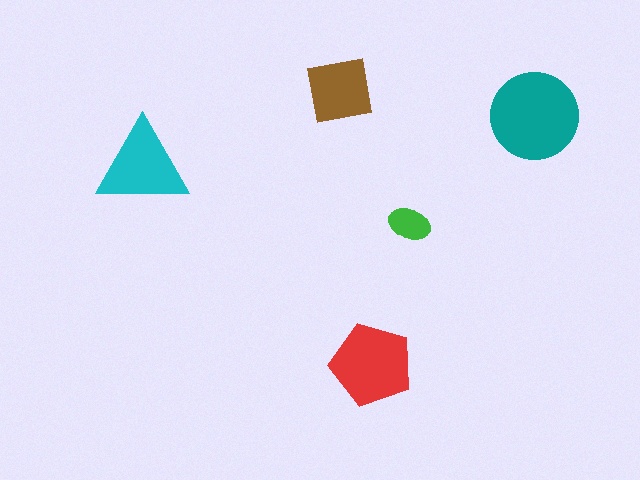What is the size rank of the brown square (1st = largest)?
4th.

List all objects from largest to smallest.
The teal circle, the red pentagon, the cyan triangle, the brown square, the green ellipse.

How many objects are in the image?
There are 5 objects in the image.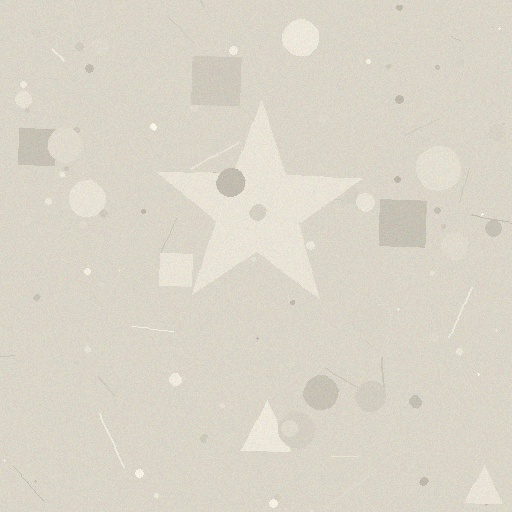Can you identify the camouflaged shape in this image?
The camouflaged shape is a star.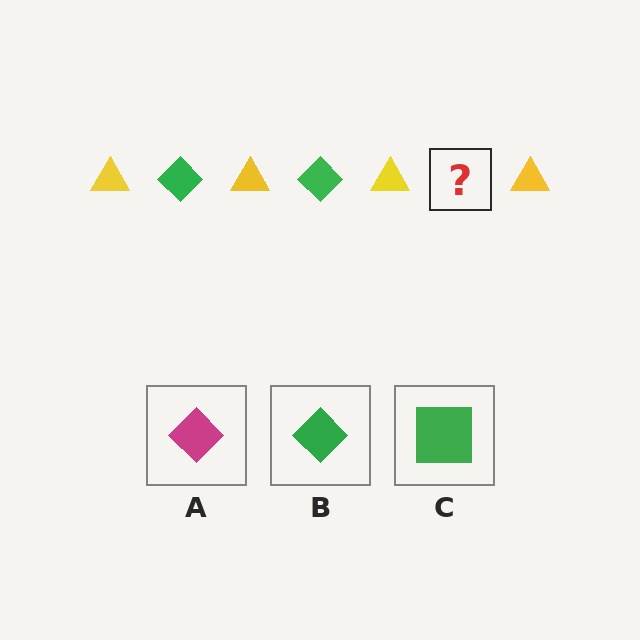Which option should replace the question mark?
Option B.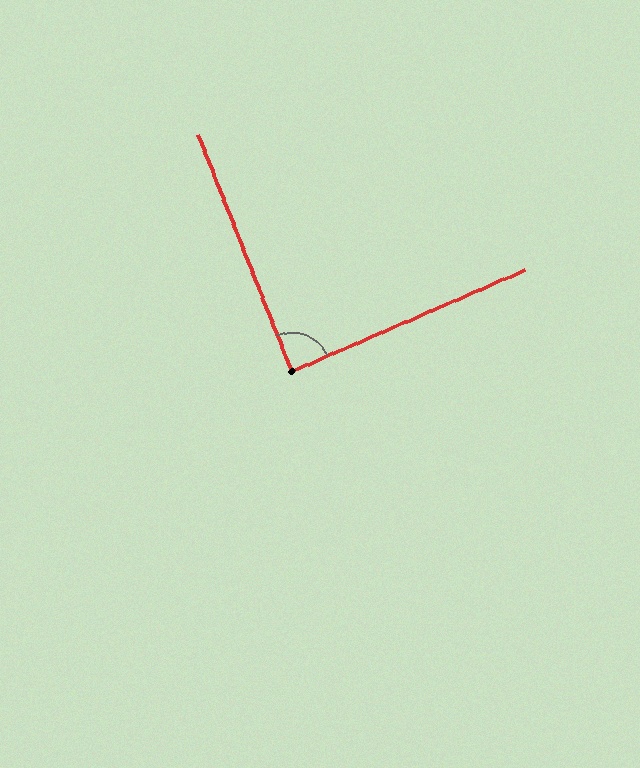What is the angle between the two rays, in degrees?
Approximately 88 degrees.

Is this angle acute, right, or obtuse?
It is approximately a right angle.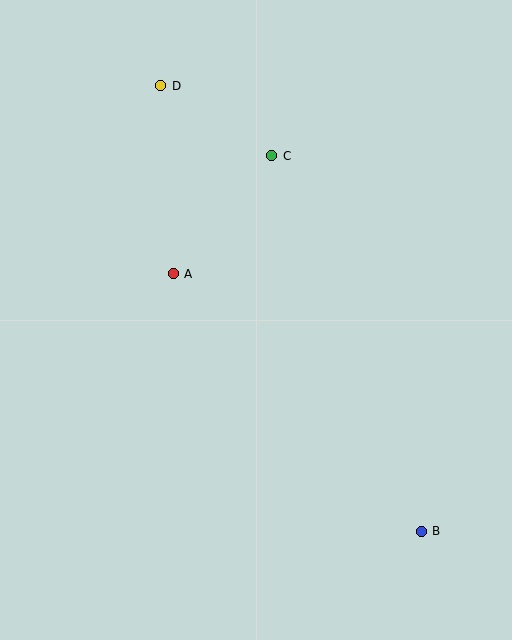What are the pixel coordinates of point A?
Point A is at (173, 274).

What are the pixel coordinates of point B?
Point B is at (421, 531).